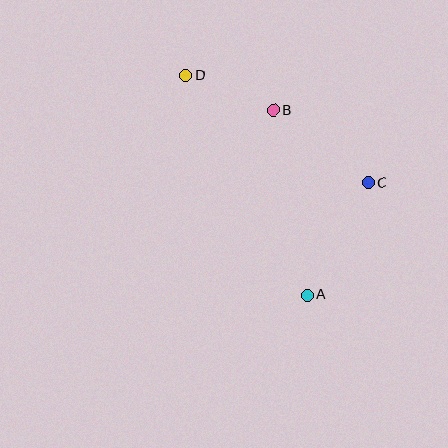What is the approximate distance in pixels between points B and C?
The distance between B and C is approximately 120 pixels.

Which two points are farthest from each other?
Points A and D are farthest from each other.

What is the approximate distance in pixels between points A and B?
The distance between A and B is approximately 188 pixels.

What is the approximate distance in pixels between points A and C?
The distance between A and C is approximately 128 pixels.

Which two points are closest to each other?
Points B and D are closest to each other.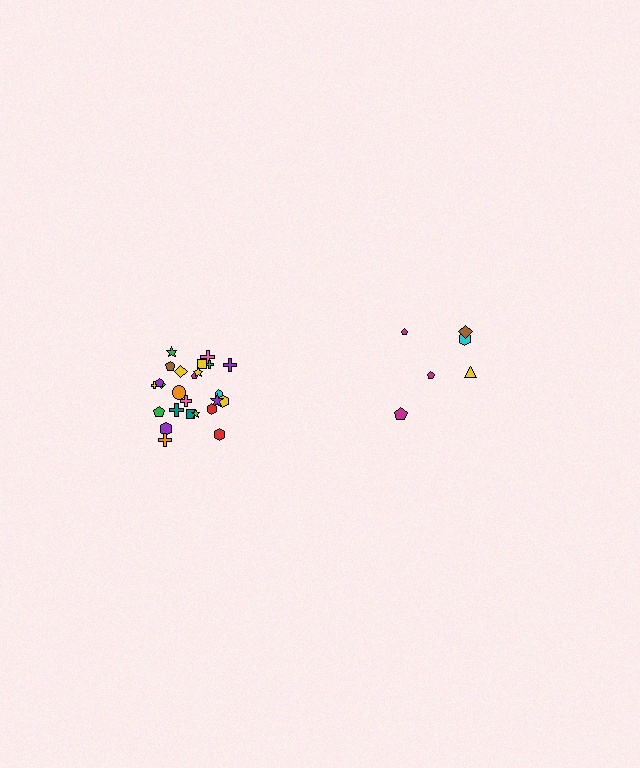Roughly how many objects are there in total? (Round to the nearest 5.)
Roughly 30 objects in total.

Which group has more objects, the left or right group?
The left group.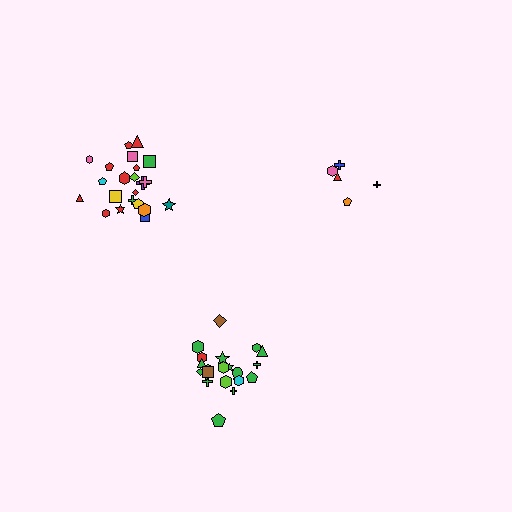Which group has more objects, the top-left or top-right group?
The top-left group.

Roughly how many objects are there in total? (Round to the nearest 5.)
Roughly 50 objects in total.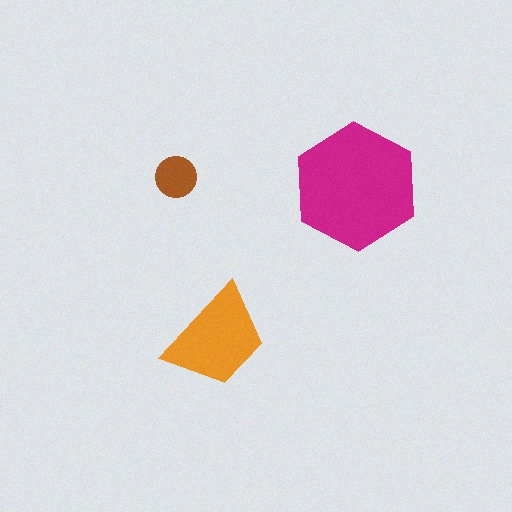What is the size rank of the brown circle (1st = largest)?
3rd.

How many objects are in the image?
There are 3 objects in the image.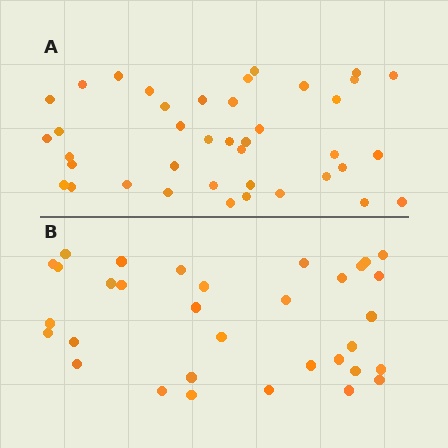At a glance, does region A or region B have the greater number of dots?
Region A (the top region) has more dots.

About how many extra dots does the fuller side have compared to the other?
Region A has roughly 8 or so more dots than region B.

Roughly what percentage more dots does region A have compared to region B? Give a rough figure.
About 20% more.